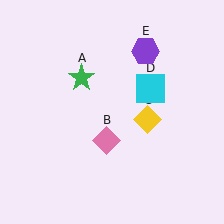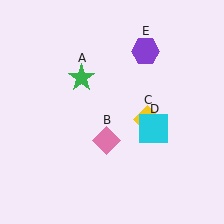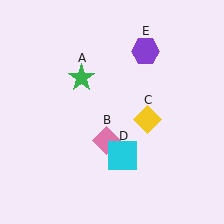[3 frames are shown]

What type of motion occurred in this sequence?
The cyan square (object D) rotated clockwise around the center of the scene.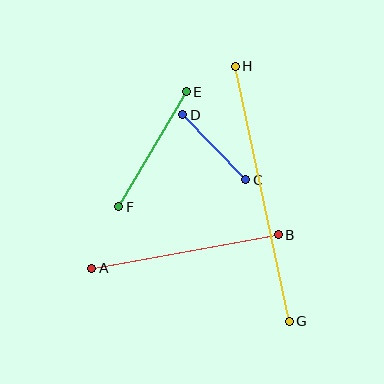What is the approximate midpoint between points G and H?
The midpoint is at approximately (262, 194) pixels.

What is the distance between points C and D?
The distance is approximately 90 pixels.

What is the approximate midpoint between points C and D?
The midpoint is at approximately (214, 147) pixels.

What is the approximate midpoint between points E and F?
The midpoint is at approximately (153, 149) pixels.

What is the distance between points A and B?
The distance is approximately 190 pixels.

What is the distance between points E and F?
The distance is approximately 133 pixels.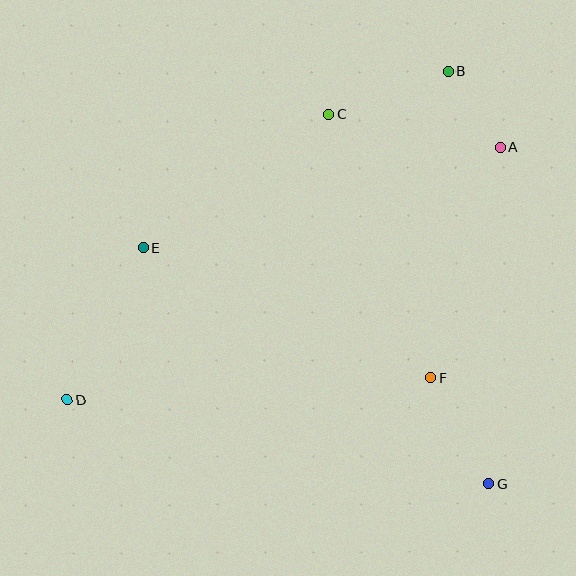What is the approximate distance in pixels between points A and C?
The distance between A and C is approximately 175 pixels.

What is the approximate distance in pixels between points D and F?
The distance between D and F is approximately 364 pixels.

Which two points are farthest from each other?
Points B and D are farthest from each other.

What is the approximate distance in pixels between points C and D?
The distance between C and D is approximately 387 pixels.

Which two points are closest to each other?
Points A and B are closest to each other.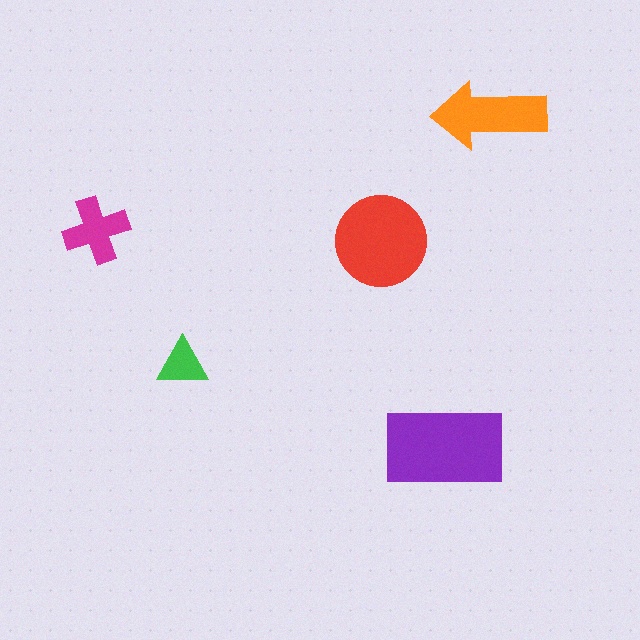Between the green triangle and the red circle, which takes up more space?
The red circle.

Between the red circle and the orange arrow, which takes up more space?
The red circle.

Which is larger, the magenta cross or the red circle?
The red circle.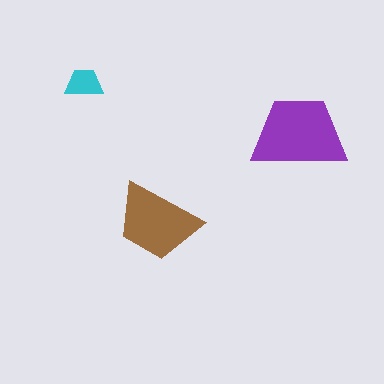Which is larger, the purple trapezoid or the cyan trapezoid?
The purple one.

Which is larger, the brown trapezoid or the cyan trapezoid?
The brown one.